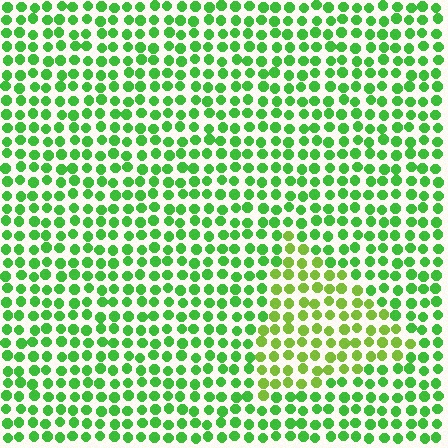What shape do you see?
I see a triangle.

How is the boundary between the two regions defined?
The boundary is defined purely by a slight shift in hue (about 29 degrees). Spacing, size, and orientation are identical on both sides.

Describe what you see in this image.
The image is filled with small green elements in a uniform arrangement. A triangle-shaped region is visible where the elements are tinted to a slightly different hue, forming a subtle color boundary.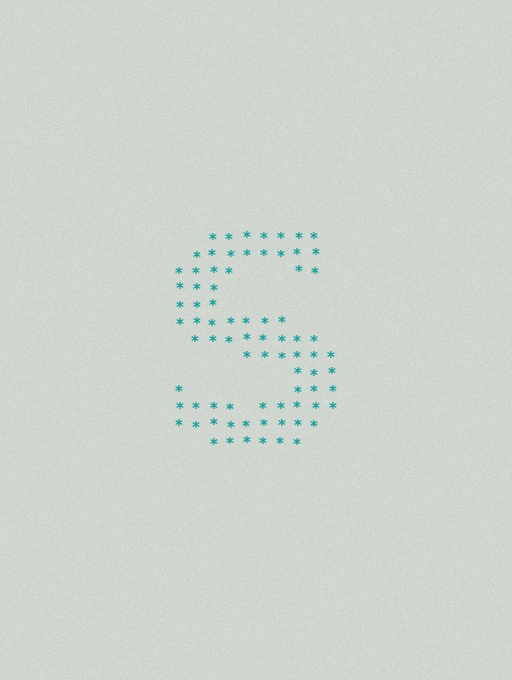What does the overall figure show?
The overall figure shows the letter S.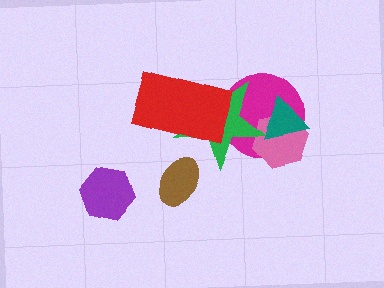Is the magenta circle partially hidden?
Yes, it is partially covered by another shape.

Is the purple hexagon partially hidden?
No, no other shape covers it.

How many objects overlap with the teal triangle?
3 objects overlap with the teal triangle.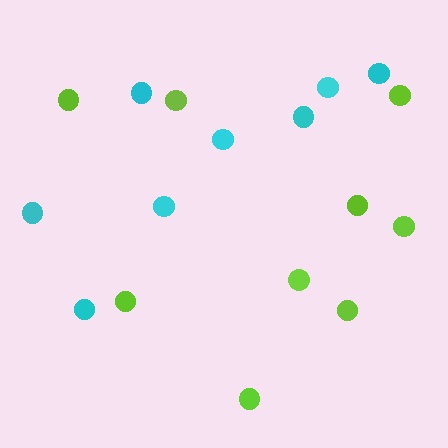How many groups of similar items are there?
There are 2 groups: one group of lime circles (9) and one group of cyan circles (8).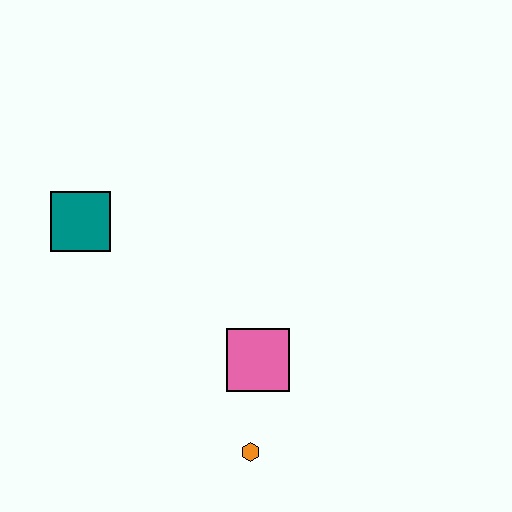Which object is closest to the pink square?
The orange hexagon is closest to the pink square.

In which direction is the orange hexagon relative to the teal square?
The orange hexagon is below the teal square.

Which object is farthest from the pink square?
The teal square is farthest from the pink square.